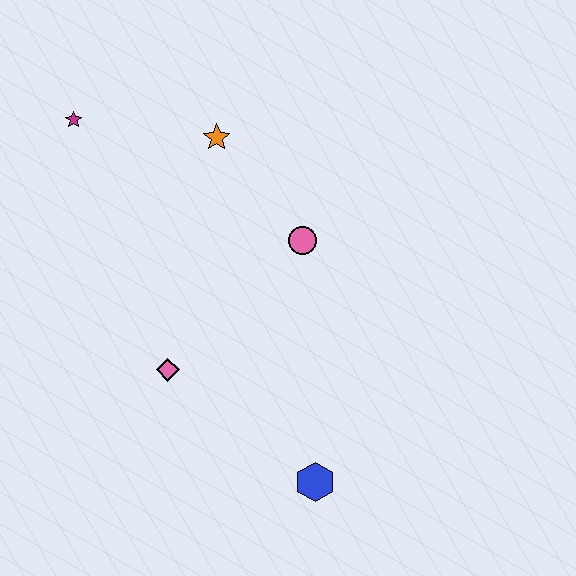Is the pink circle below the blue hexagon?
No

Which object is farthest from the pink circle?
The magenta star is farthest from the pink circle.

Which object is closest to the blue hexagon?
The pink diamond is closest to the blue hexagon.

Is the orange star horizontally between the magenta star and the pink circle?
Yes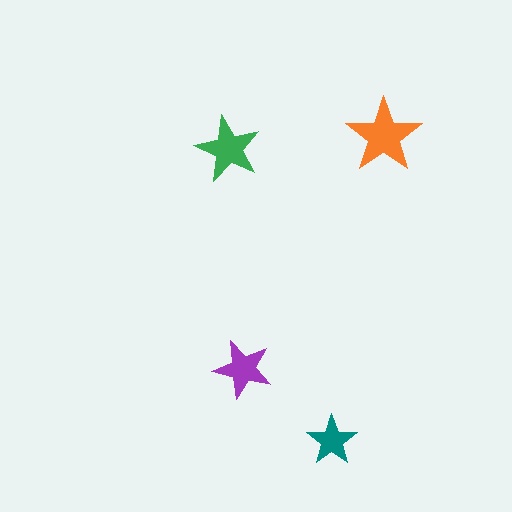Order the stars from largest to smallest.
the orange one, the green one, the purple one, the teal one.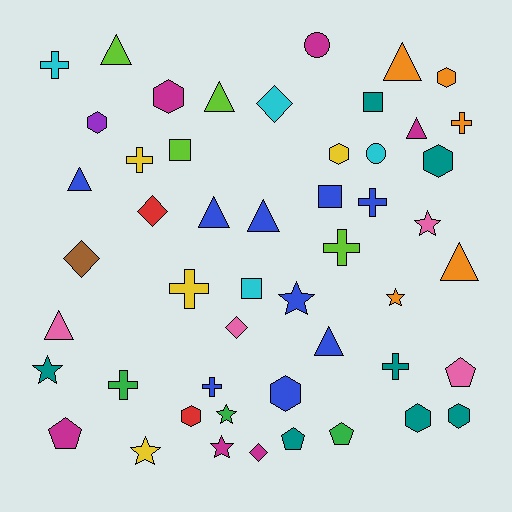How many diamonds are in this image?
There are 5 diamonds.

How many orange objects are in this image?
There are 5 orange objects.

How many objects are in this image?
There are 50 objects.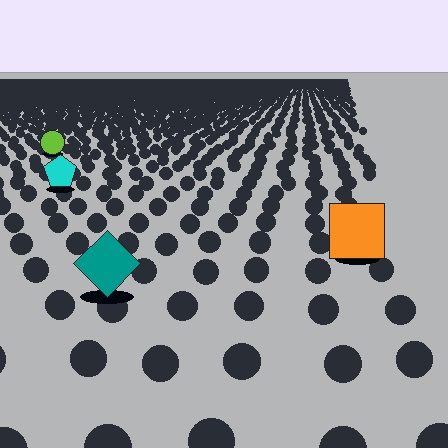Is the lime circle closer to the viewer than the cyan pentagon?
No. The cyan pentagon is closer — you can tell from the texture gradient: the ground texture is coarser near it.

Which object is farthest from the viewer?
The lime circle is farthest from the viewer. It appears smaller and the ground texture around it is denser.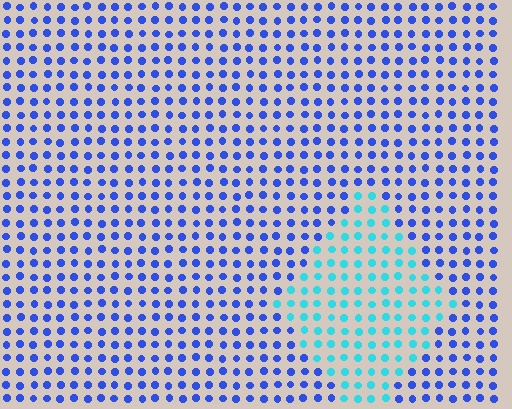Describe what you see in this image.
The image is filled with small blue elements in a uniform arrangement. A diamond-shaped region is visible where the elements are tinted to a slightly different hue, forming a subtle color boundary.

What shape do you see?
I see a diamond.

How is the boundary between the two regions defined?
The boundary is defined purely by a slight shift in hue (about 47 degrees). Spacing, size, and orientation are identical on both sides.